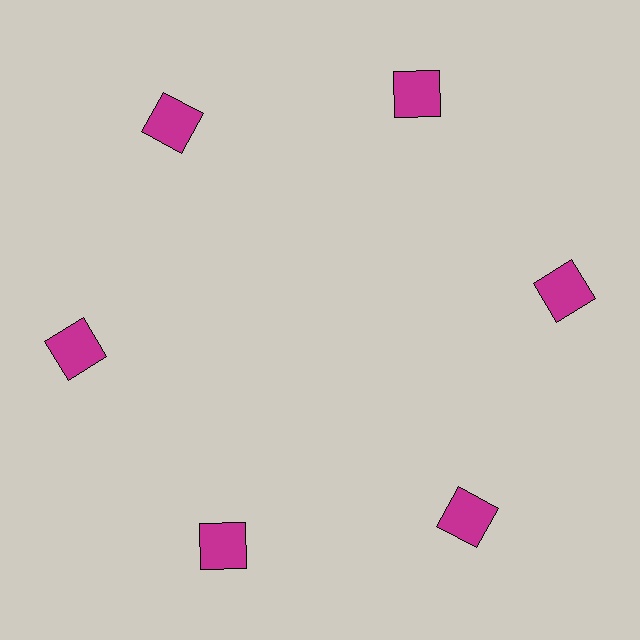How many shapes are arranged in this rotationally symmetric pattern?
There are 6 shapes, arranged in 6 groups of 1.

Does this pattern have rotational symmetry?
Yes, this pattern has 6-fold rotational symmetry. It looks the same after rotating 60 degrees around the center.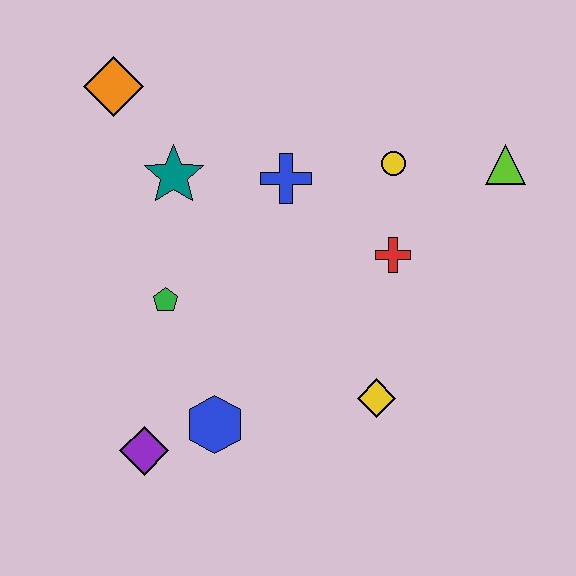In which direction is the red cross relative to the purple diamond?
The red cross is to the right of the purple diamond.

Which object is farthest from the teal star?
The lime triangle is farthest from the teal star.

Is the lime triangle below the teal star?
No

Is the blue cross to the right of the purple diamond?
Yes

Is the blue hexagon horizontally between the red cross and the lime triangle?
No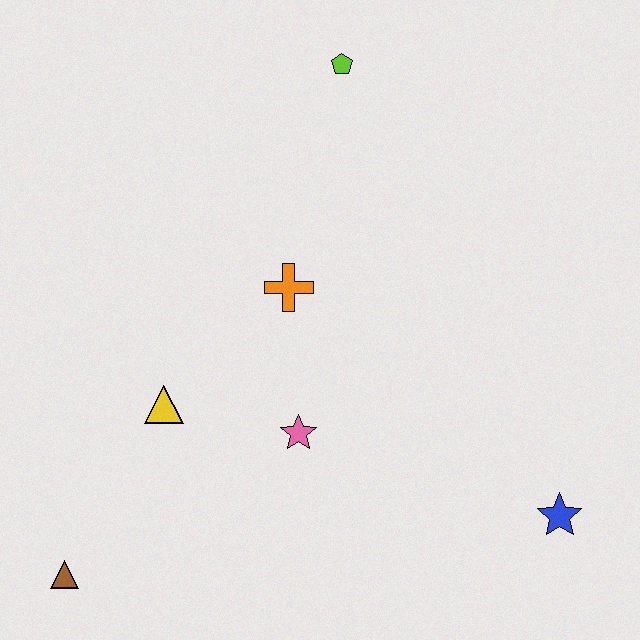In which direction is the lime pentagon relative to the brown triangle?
The lime pentagon is above the brown triangle.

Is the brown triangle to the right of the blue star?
No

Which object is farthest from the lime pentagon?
The brown triangle is farthest from the lime pentagon.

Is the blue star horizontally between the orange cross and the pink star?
No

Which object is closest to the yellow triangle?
The pink star is closest to the yellow triangle.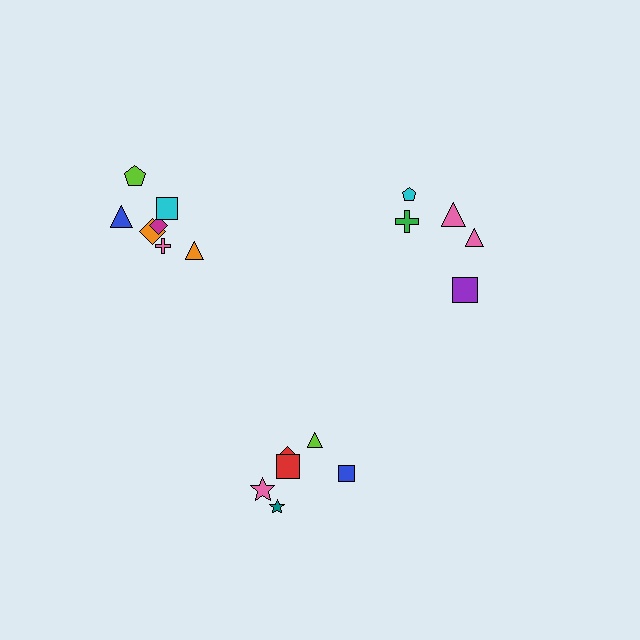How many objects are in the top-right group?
There are 5 objects.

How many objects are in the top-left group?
There are 7 objects.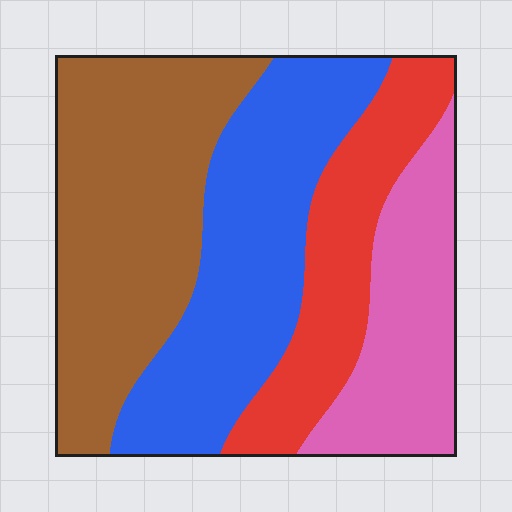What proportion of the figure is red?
Red covers 19% of the figure.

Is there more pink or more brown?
Brown.